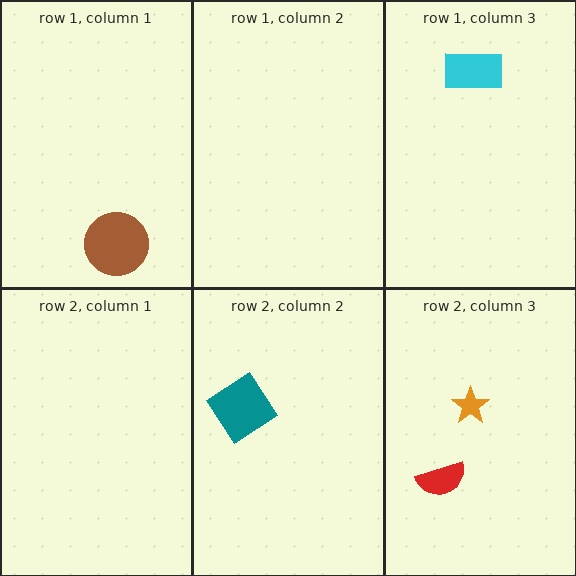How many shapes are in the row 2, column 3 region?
2.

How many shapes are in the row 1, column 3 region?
1.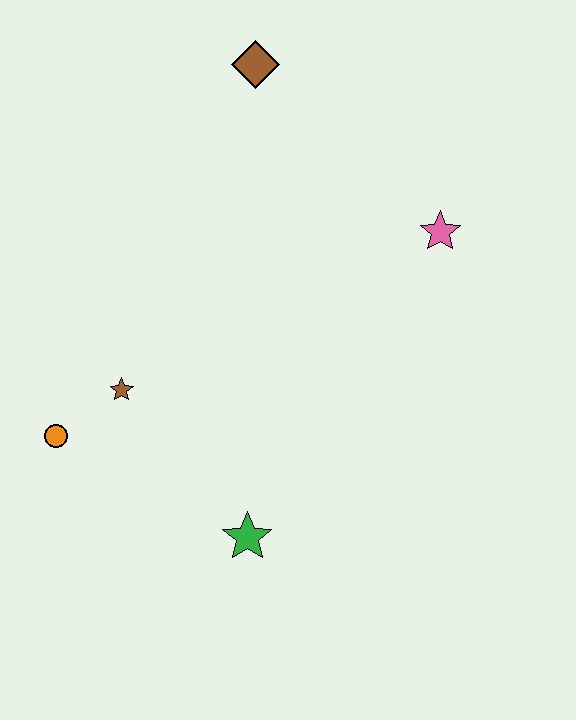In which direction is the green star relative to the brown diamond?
The green star is below the brown diamond.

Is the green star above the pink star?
No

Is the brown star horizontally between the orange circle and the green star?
Yes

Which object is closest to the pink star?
The brown diamond is closest to the pink star.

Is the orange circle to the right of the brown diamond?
No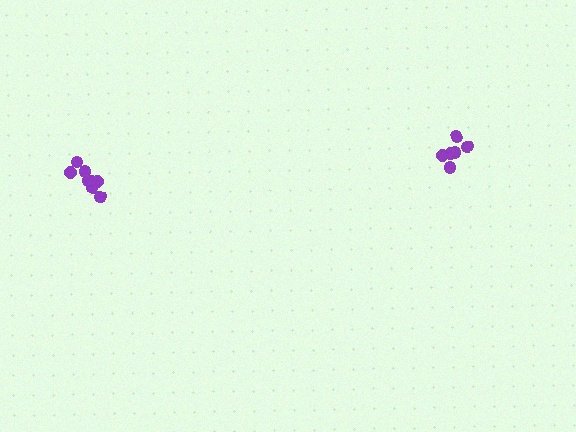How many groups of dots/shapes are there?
There are 2 groups.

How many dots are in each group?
Group 1: 6 dots, Group 2: 8 dots (14 total).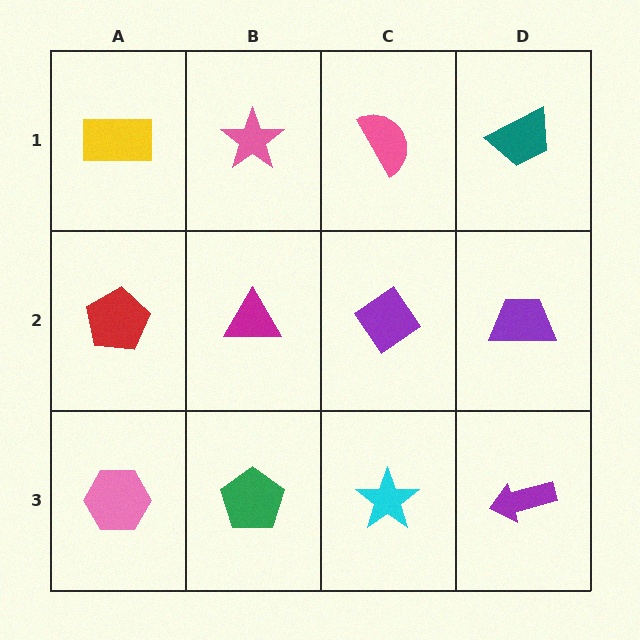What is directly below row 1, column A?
A red pentagon.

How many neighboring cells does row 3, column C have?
3.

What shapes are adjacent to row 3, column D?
A purple trapezoid (row 2, column D), a cyan star (row 3, column C).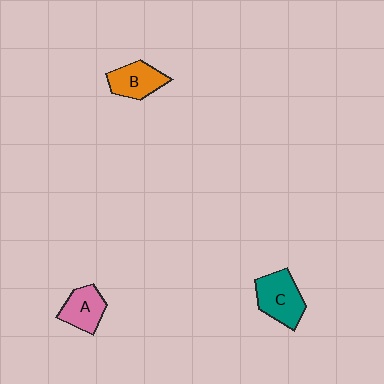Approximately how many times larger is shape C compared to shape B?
Approximately 1.2 times.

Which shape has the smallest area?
Shape A (pink).